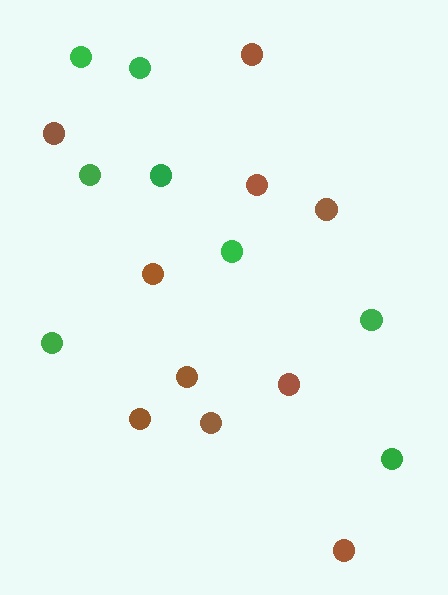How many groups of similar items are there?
There are 2 groups: one group of green circles (8) and one group of brown circles (10).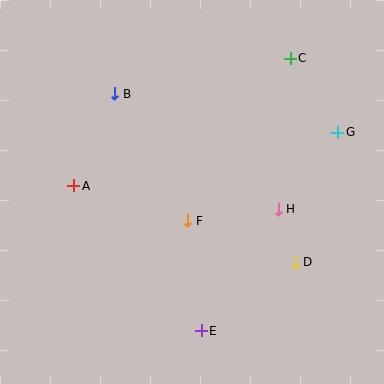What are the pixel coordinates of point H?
Point H is at (278, 209).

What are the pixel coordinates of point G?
Point G is at (338, 132).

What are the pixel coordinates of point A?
Point A is at (74, 186).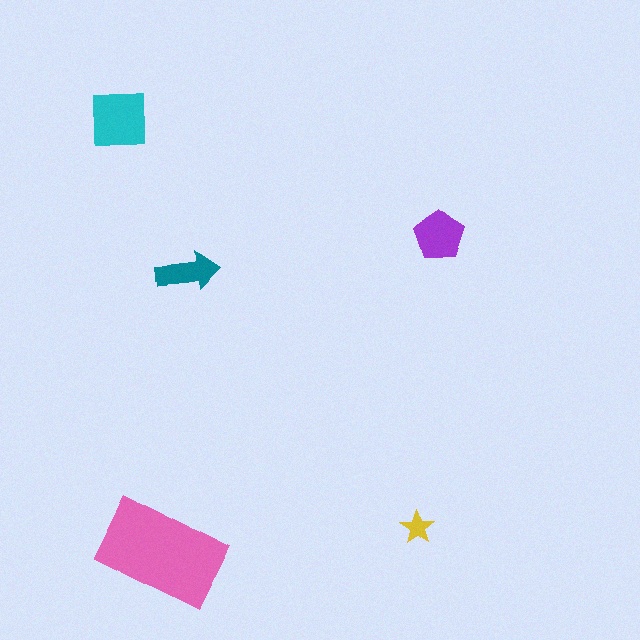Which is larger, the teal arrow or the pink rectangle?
The pink rectangle.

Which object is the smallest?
The yellow star.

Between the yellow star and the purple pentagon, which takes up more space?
The purple pentagon.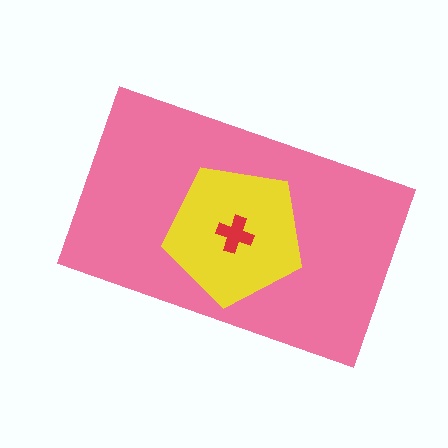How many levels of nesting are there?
3.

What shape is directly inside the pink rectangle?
The yellow pentagon.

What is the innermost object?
The red cross.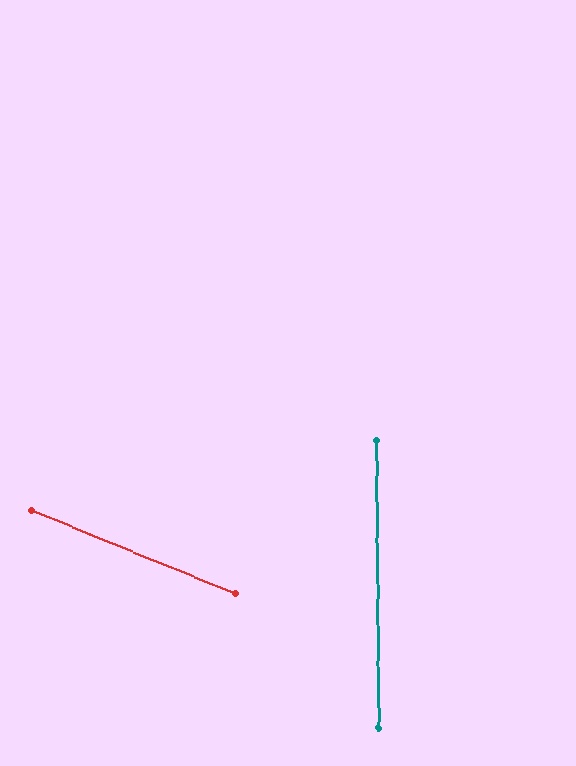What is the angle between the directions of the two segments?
Approximately 67 degrees.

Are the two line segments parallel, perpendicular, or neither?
Neither parallel nor perpendicular — they differ by about 67°.